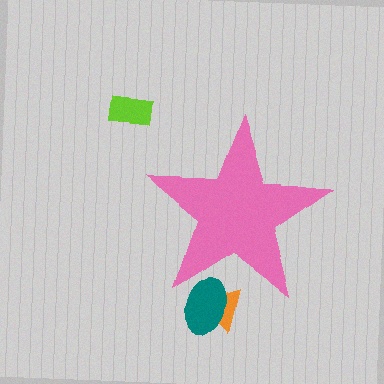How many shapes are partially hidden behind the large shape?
2 shapes are partially hidden.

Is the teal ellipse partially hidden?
Yes, the teal ellipse is partially hidden behind the pink star.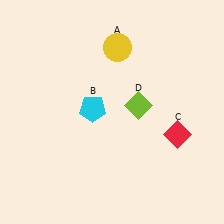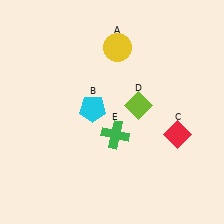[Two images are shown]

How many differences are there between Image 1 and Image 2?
There is 1 difference between the two images.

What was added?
A green cross (E) was added in Image 2.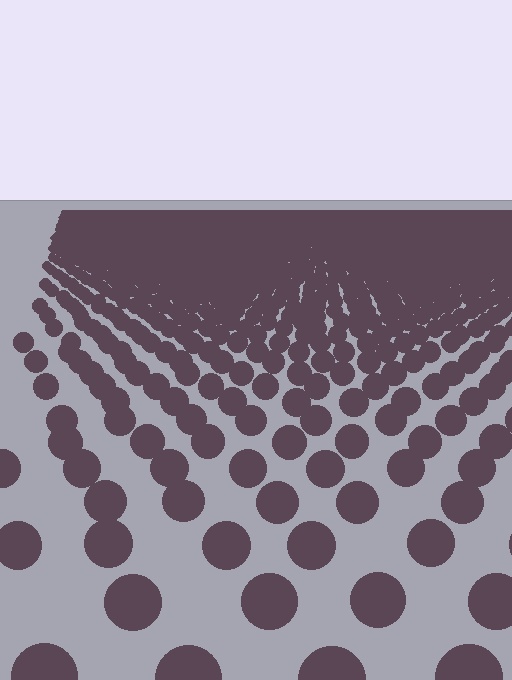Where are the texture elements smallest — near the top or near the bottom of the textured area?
Near the top.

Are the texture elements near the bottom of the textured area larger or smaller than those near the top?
Larger. Near the bottom, elements are closer to the viewer and appear at a bigger on-screen size.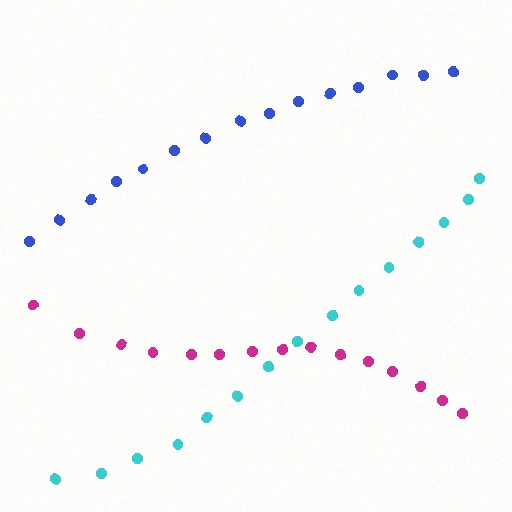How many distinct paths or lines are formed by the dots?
There are 3 distinct paths.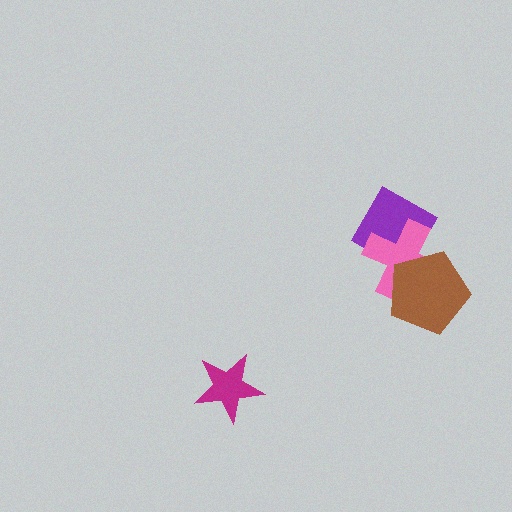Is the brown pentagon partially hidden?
No, no other shape covers it.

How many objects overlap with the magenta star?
0 objects overlap with the magenta star.